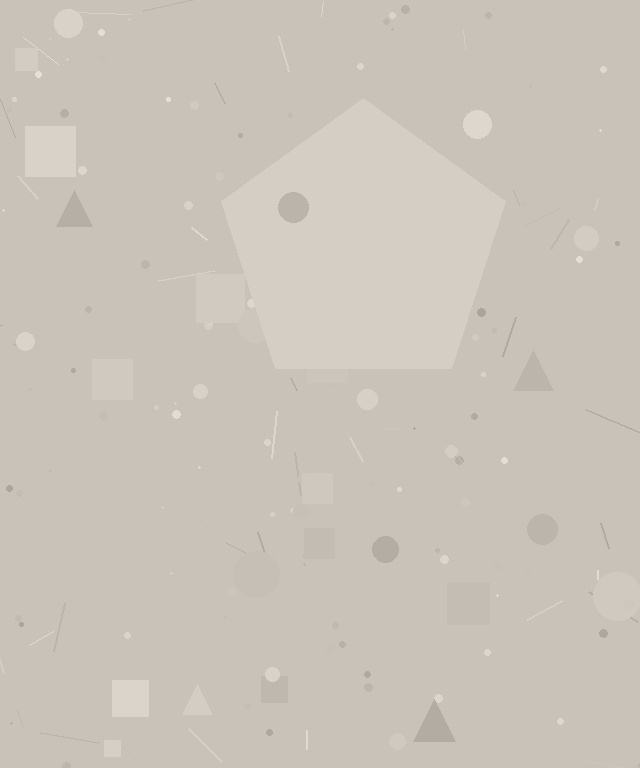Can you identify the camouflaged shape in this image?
The camouflaged shape is a pentagon.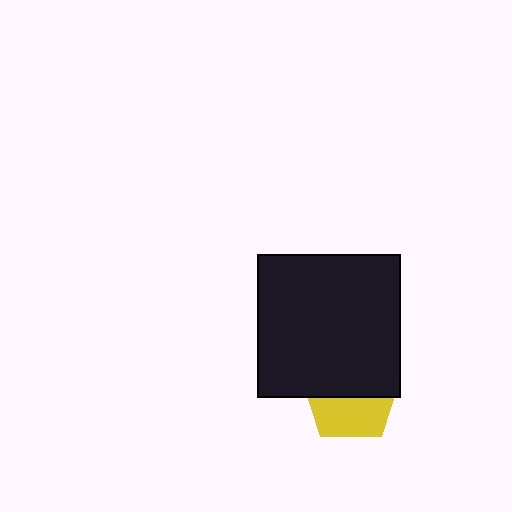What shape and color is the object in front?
The object in front is a black square.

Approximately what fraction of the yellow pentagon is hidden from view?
Roughly 55% of the yellow pentagon is hidden behind the black square.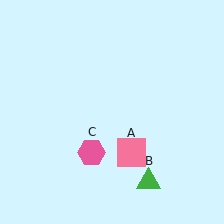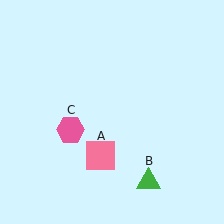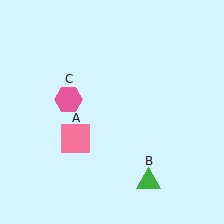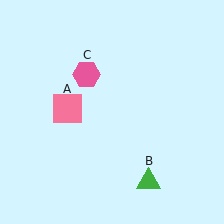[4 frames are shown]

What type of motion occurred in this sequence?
The pink square (object A), pink hexagon (object C) rotated clockwise around the center of the scene.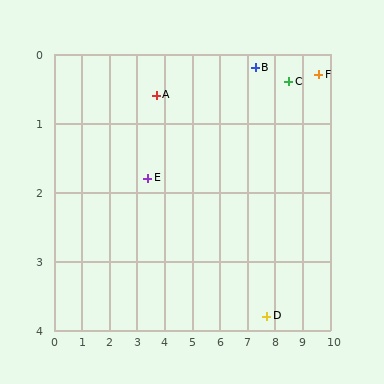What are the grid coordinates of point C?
Point C is at approximately (8.5, 0.4).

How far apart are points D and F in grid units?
Points D and F are about 4.0 grid units apart.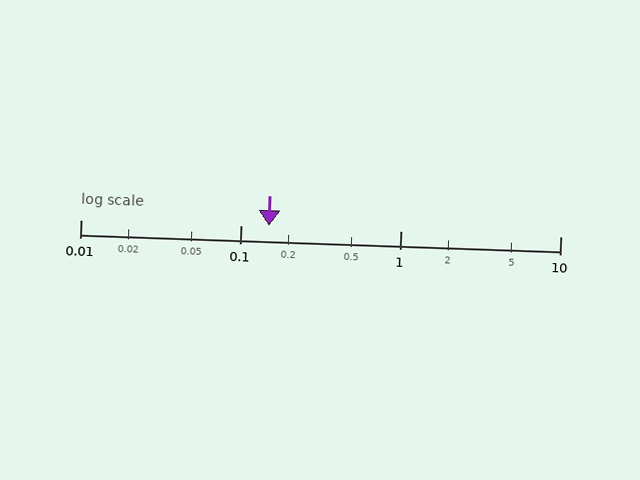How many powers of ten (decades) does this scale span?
The scale spans 3 decades, from 0.01 to 10.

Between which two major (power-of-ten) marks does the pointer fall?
The pointer is between 0.1 and 1.